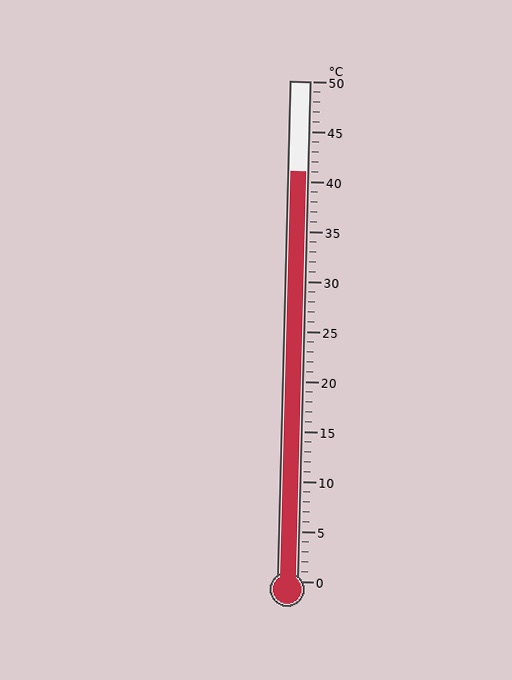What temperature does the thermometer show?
The thermometer shows approximately 41°C.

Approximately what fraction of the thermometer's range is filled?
The thermometer is filled to approximately 80% of its range.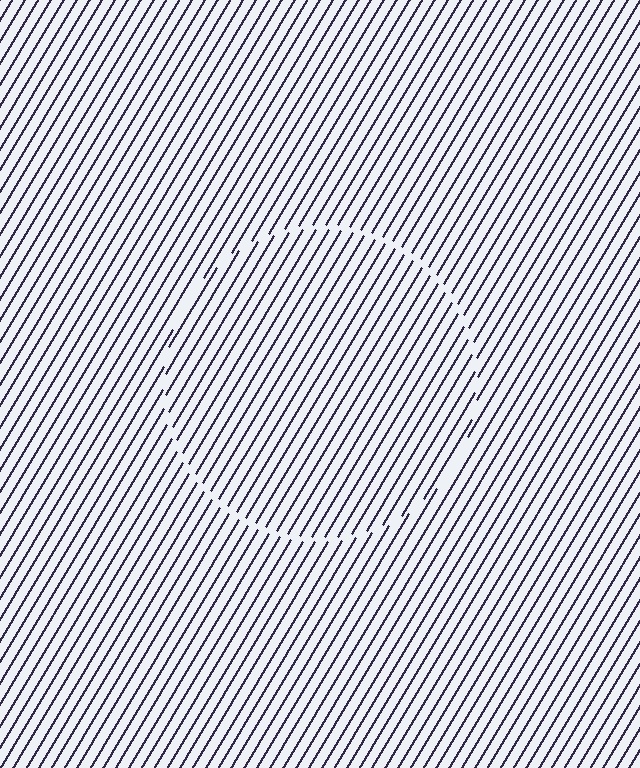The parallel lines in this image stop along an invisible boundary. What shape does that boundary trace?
An illusory circle. The interior of the shape contains the same grating, shifted by half a period — the contour is defined by the phase discontinuity where line-ends from the inner and outer gratings abut.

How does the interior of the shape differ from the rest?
The interior of the shape contains the same grating, shifted by half a period — the contour is defined by the phase discontinuity where line-ends from the inner and outer gratings abut.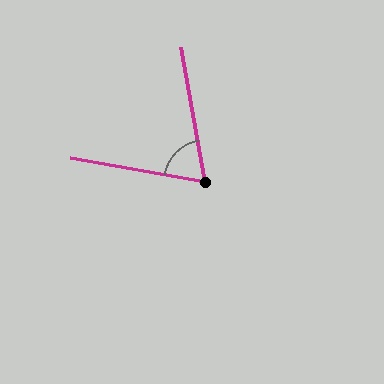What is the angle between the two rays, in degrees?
Approximately 70 degrees.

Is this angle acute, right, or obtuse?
It is acute.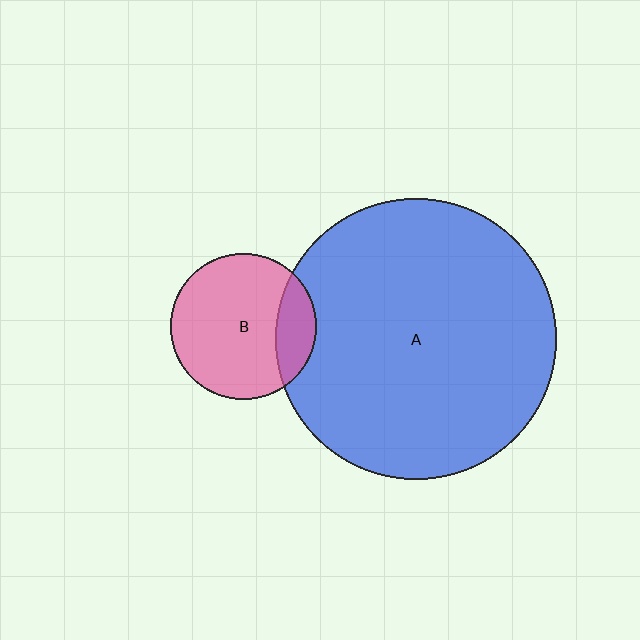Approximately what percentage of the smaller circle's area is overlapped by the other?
Approximately 20%.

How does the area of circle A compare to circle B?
Approximately 3.7 times.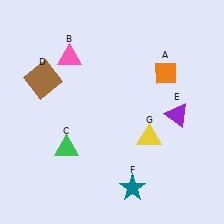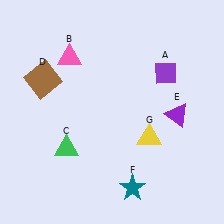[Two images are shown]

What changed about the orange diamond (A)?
In Image 1, A is orange. In Image 2, it changed to purple.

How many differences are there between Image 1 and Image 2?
There is 1 difference between the two images.